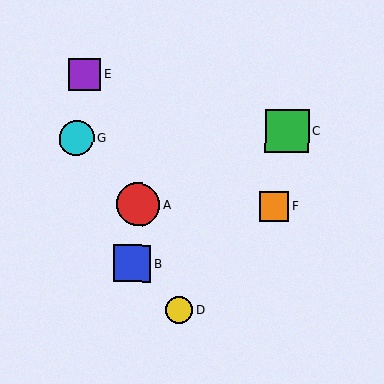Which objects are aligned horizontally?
Objects A, F are aligned horizontally.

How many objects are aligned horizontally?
2 objects (A, F) are aligned horizontally.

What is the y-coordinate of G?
Object G is at y≈138.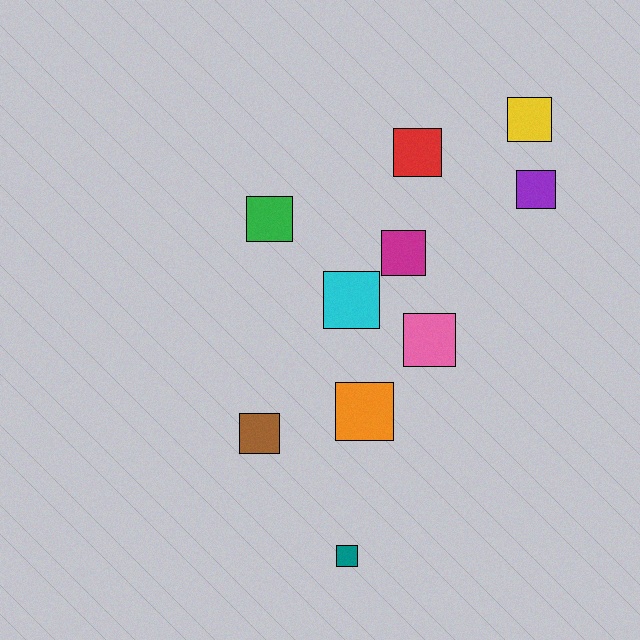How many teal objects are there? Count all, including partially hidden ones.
There is 1 teal object.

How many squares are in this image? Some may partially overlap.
There are 10 squares.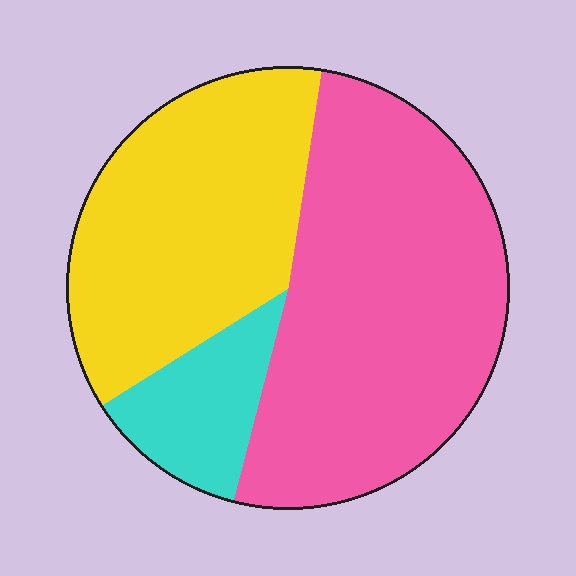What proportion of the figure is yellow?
Yellow takes up between a third and a half of the figure.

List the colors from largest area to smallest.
From largest to smallest: pink, yellow, cyan.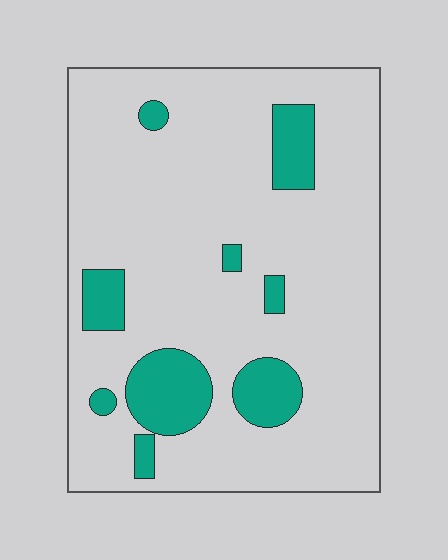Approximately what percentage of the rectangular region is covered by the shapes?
Approximately 15%.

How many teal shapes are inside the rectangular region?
9.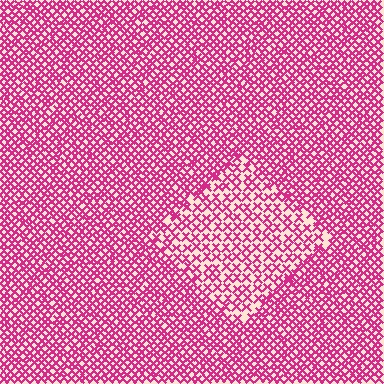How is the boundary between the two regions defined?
The boundary is defined by a change in element density (approximately 1.8x ratio). All elements are the same color, size, and shape.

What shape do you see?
I see a diamond.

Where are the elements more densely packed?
The elements are more densely packed outside the diamond boundary.